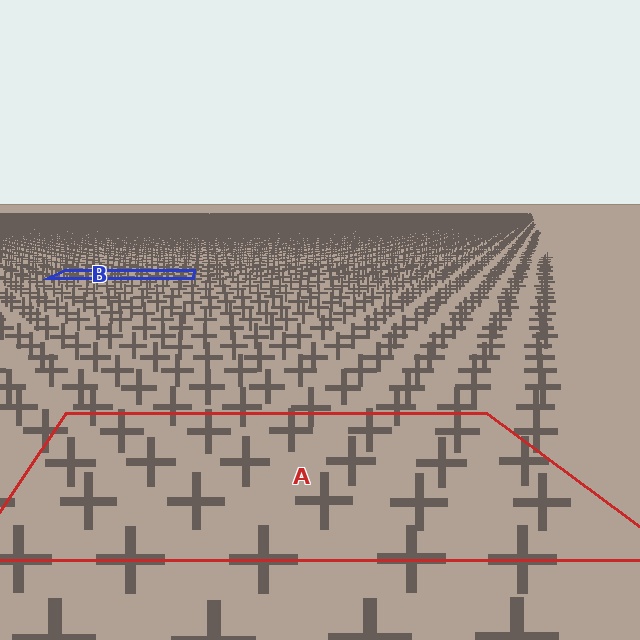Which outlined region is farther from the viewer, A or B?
Region B is farther from the viewer — the texture elements inside it appear smaller and more densely packed.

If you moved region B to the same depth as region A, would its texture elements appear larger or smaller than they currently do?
They would appear larger. At a closer depth, the same texture elements are projected at a bigger on-screen size.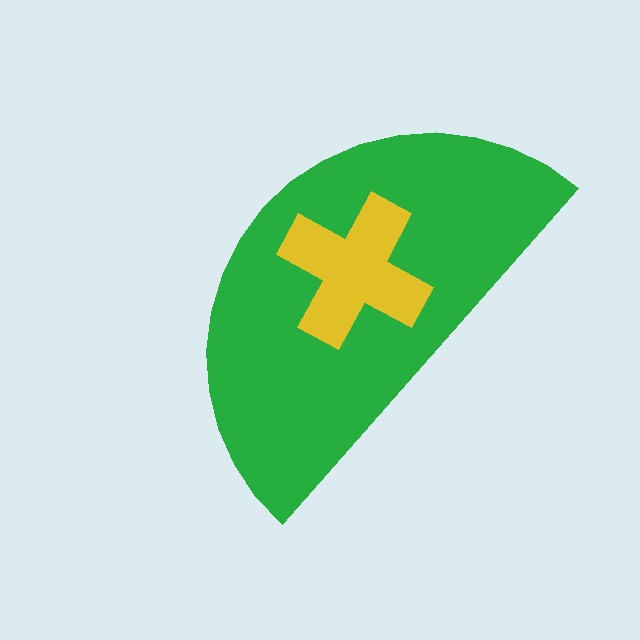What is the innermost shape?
The yellow cross.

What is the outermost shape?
The green semicircle.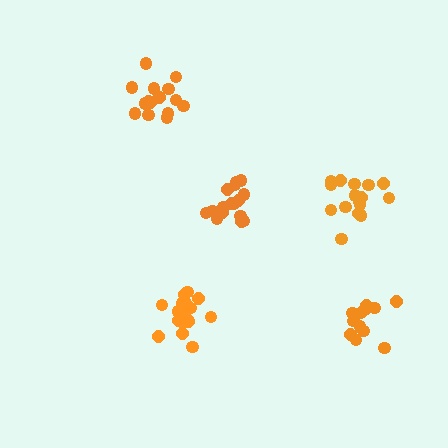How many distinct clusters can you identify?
There are 5 distinct clusters.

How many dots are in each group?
Group 1: 15 dots, Group 2: 18 dots, Group 3: 12 dots, Group 4: 16 dots, Group 5: 16 dots (77 total).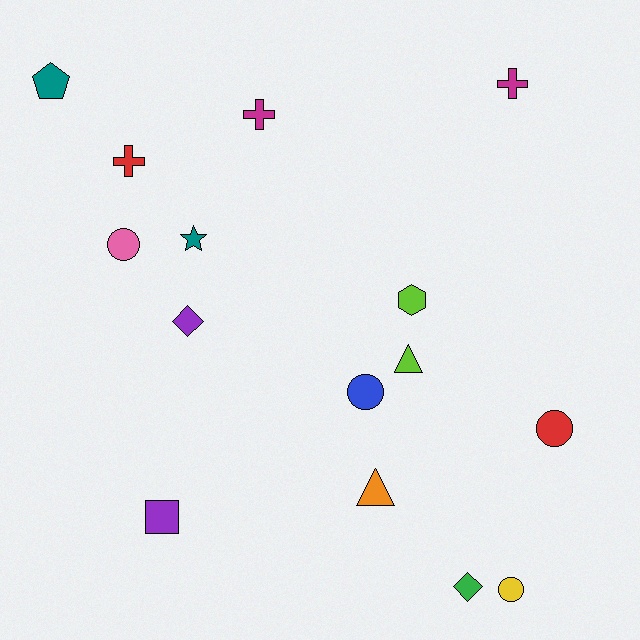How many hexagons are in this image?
There is 1 hexagon.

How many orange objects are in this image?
There is 1 orange object.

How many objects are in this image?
There are 15 objects.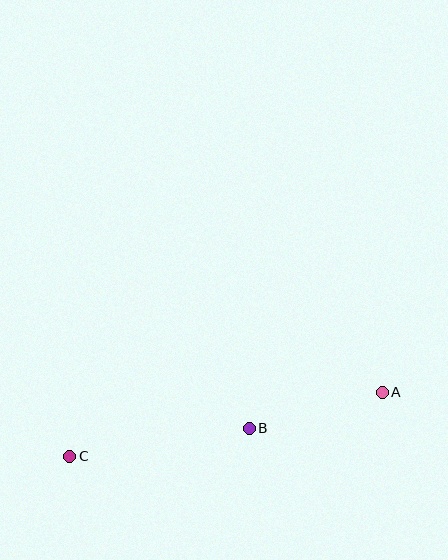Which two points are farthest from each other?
Points A and C are farthest from each other.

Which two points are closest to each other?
Points A and B are closest to each other.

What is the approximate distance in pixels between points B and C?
The distance between B and C is approximately 182 pixels.